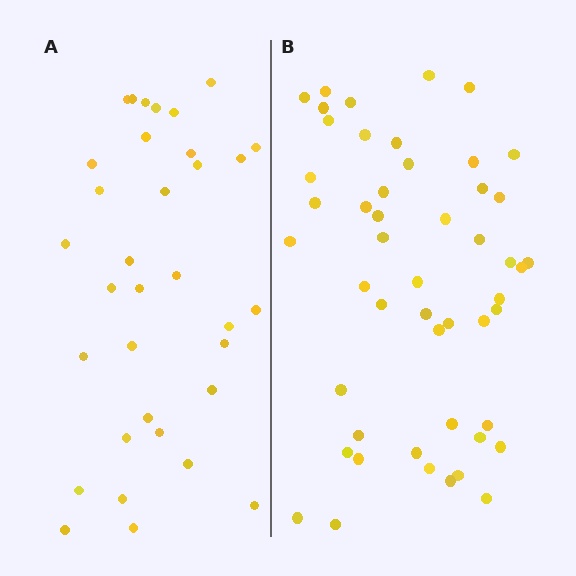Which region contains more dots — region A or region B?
Region B (the right region) has more dots.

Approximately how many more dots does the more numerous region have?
Region B has approximately 15 more dots than region A.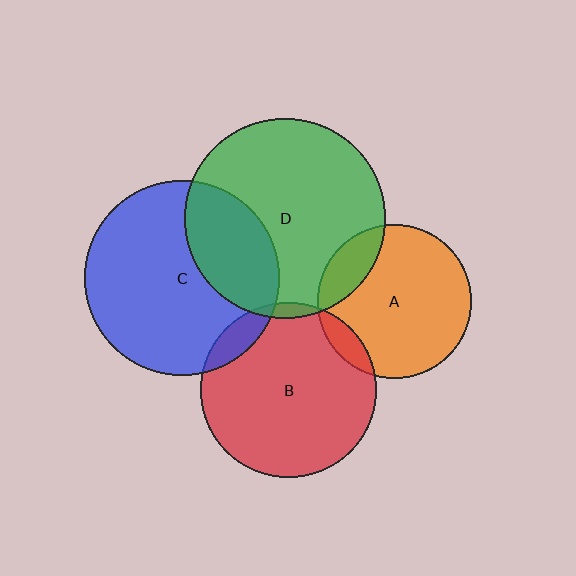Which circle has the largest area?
Circle D (green).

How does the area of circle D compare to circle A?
Approximately 1.7 times.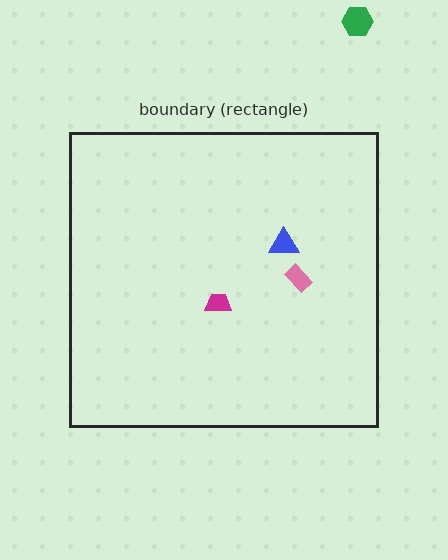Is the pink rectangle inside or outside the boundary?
Inside.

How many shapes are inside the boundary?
3 inside, 1 outside.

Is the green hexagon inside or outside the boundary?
Outside.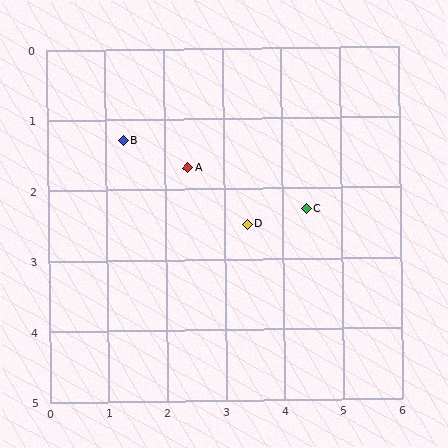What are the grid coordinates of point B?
Point B is at approximately (1.3, 1.3).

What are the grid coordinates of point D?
Point D is at approximately (3.4, 2.5).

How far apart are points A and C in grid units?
Points A and C are about 2.1 grid units apart.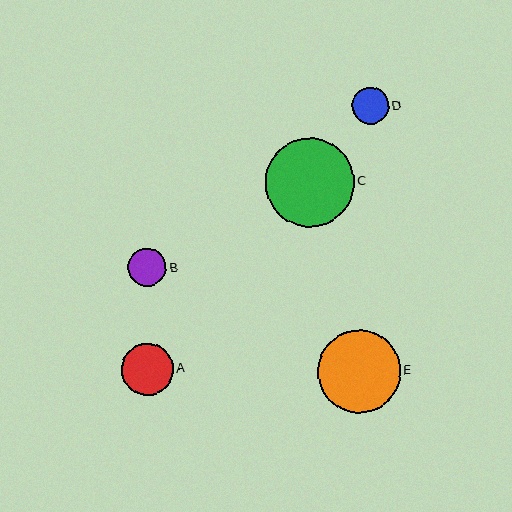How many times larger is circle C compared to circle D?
Circle C is approximately 2.4 times the size of circle D.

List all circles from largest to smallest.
From largest to smallest: C, E, A, B, D.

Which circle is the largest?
Circle C is the largest with a size of approximately 89 pixels.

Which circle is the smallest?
Circle D is the smallest with a size of approximately 37 pixels.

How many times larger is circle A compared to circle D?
Circle A is approximately 1.4 times the size of circle D.